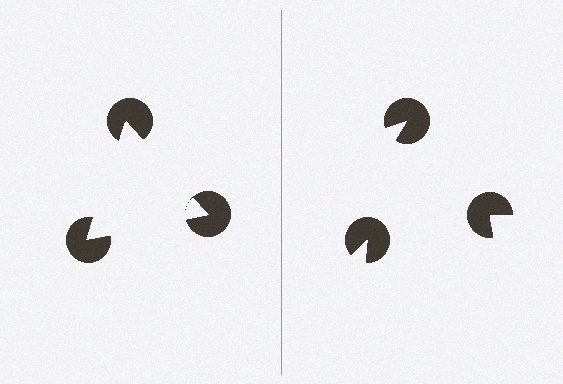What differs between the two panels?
The pac-man discs are positioned identically on both sides; only the wedge orientations differ. On the left they align to a triangle; on the right they are misaligned.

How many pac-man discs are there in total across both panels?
6 — 3 on each side.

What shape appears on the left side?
An illusory triangle.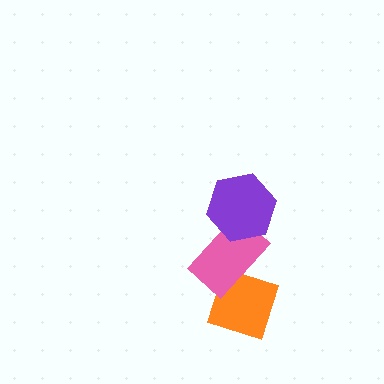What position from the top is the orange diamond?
The orange diamond is 3rd from the top.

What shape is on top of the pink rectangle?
The purple hexagon is on top of the pink rectangle.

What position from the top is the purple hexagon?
The purple hexagon is 1st from the top.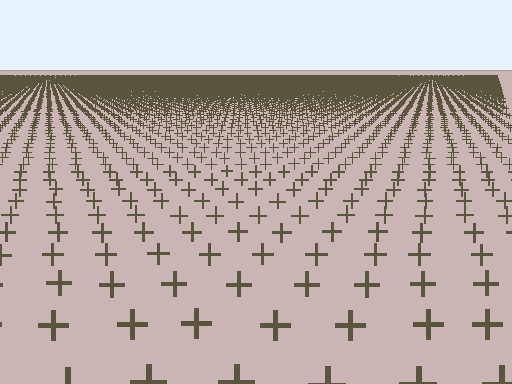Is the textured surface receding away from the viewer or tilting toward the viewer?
The surface is receding away from the viewer. Texture elements get smaller and denser toward the top.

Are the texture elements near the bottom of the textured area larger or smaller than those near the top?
Larger. Near the bottom, elements are closer to the viewer and appear at a bigger on-screen size.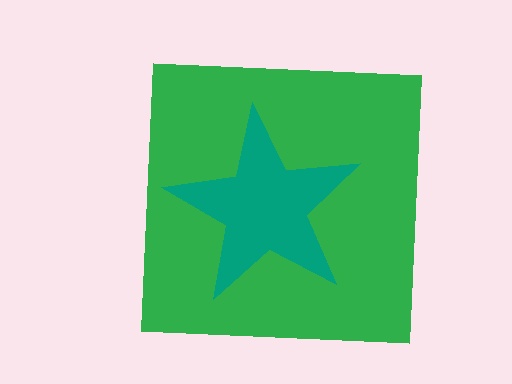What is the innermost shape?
The teal star.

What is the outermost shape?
The green square.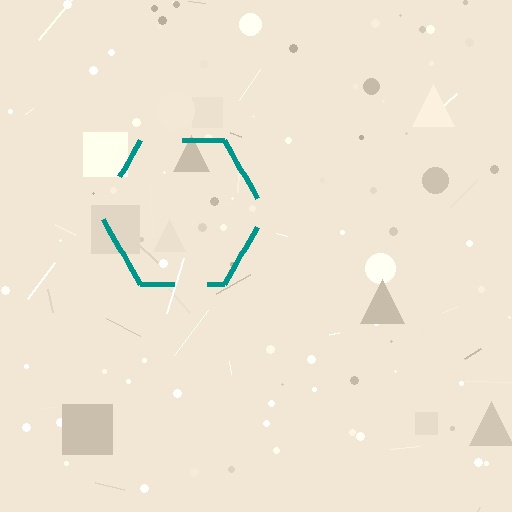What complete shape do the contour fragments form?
The contour fragments form a hexagon.